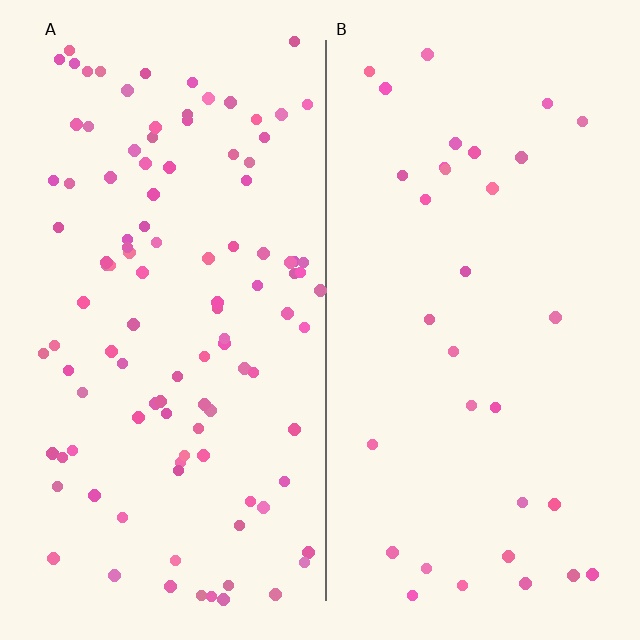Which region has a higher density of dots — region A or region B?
A (the left).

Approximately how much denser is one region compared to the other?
Approximately 3.3× — region A over region B.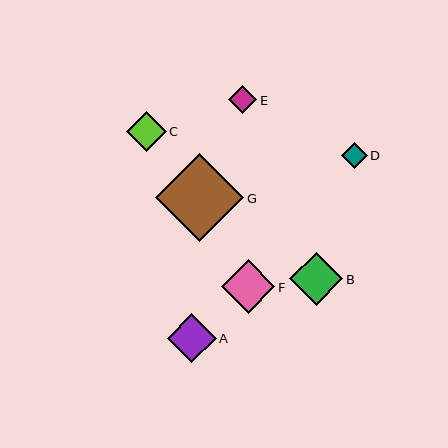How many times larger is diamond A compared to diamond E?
Diamond A is approximately 1.8 times the size of diamond E.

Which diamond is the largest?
Diamond G is the largest with a size of approximately 88 pixels.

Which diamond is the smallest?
Diamond D is the smallest with a size of approximately 26 pixels.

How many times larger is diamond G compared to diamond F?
Diamond G is approximately 1.6 times the size of diamond F.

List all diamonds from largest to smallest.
From largest to smallest: G, F, B, A, C, E, D.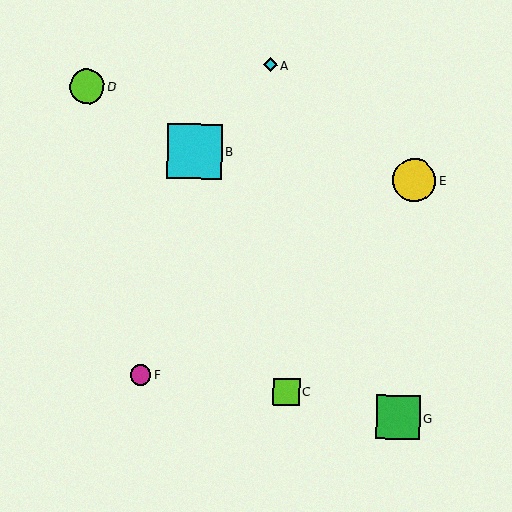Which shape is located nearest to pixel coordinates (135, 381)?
The magenta circle (labeled F) at (140, 375) is nearest to that location.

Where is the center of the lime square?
The center of the lime square is at (286, 391).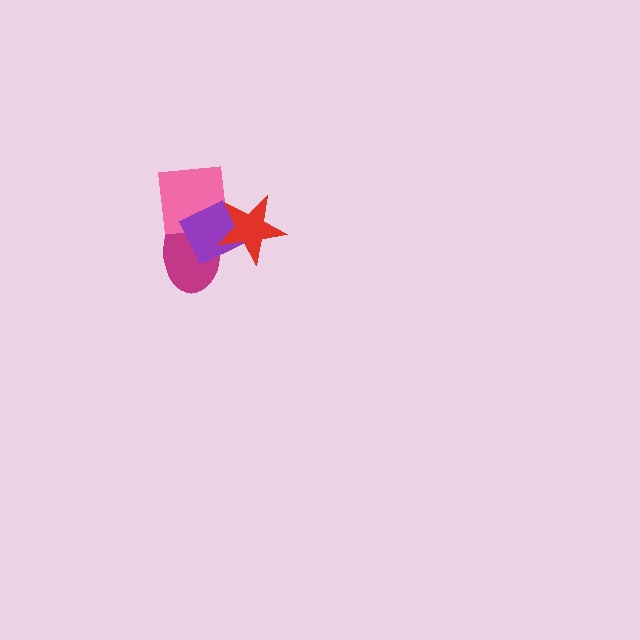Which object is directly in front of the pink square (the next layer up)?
The purple diamond is directly in front of the pink square.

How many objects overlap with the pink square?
3 objects overlap with the pink square.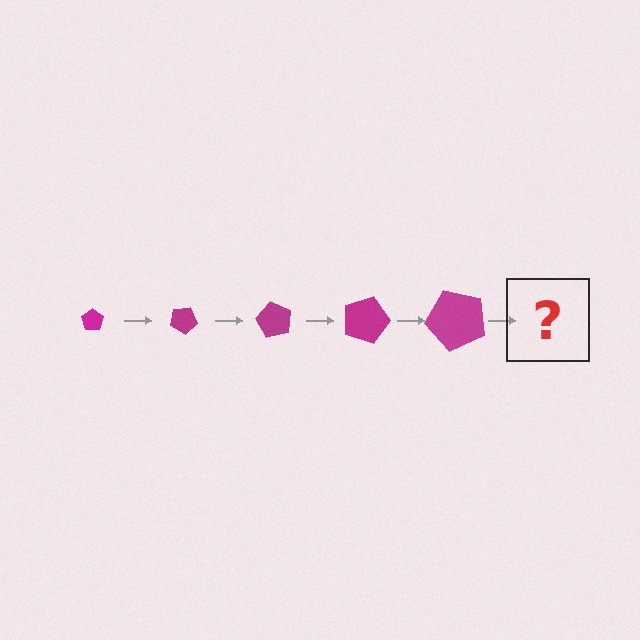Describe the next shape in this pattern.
It should be a pentagon, larger than the previous one and rotated 150 degrees from the start.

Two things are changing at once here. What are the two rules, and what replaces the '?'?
The two rules are that the pentagon grows larger each step and it rotates 30 degrees each step. The '?' should be a pentagon, larger than the previous one and rotated 150 degrees from the start.